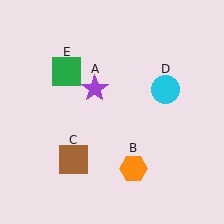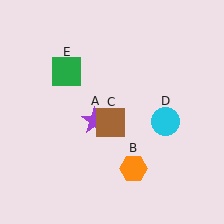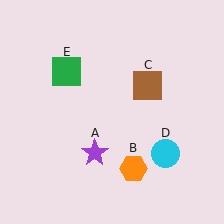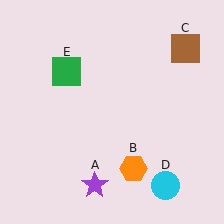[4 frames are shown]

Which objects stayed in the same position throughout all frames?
Orange hexagon (object B) and green square (object E) remained stationary.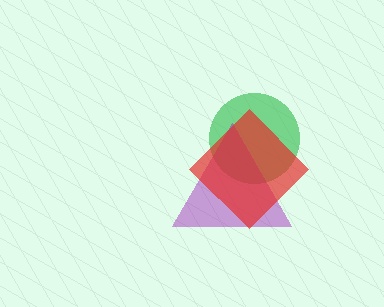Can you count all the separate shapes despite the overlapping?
Yes, there are 3 separate shapes.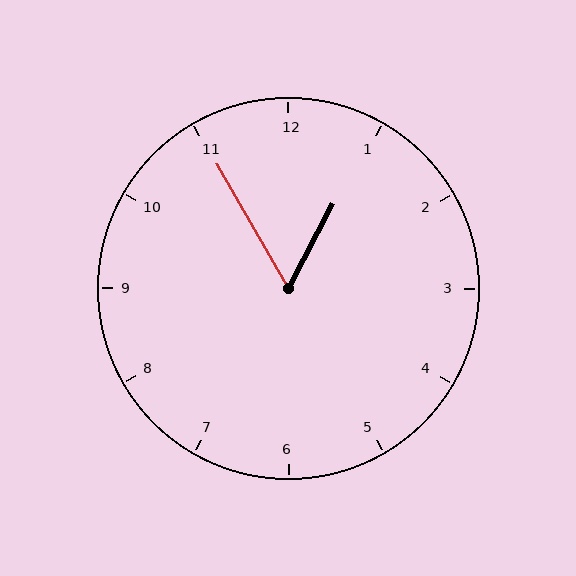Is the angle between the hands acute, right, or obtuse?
It is acute.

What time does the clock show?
12:55.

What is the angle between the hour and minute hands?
Approximately 58 degrees.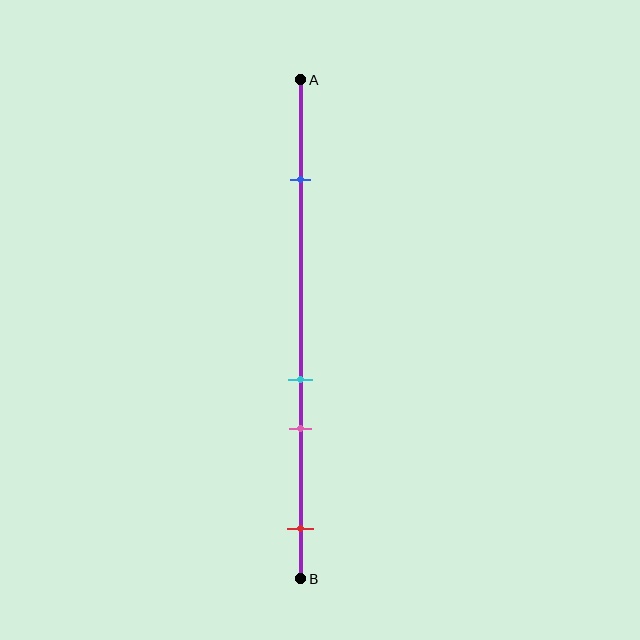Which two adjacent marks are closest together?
The cyan and pink marks are the closest adjacent pair.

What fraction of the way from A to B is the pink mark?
The pink mark is approximately 70% (0.7) of the way from A to B.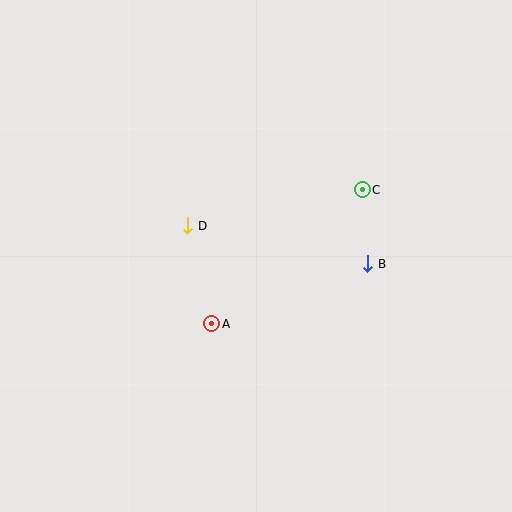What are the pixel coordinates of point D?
Point D is at (188, 226).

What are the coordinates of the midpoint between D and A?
The midpoint between D and A is at (200, 275).